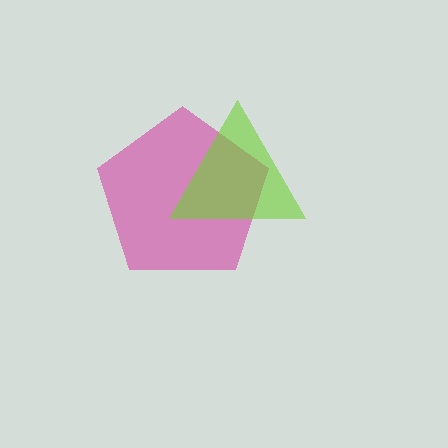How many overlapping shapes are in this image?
There are 2 overlapping shapes in the image.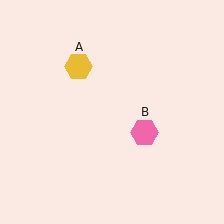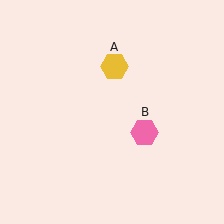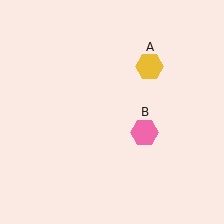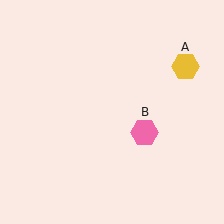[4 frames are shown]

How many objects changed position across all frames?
1 object changed position: yellow hexagon (object A).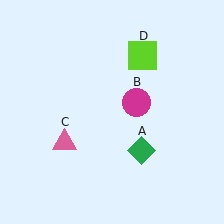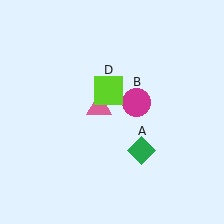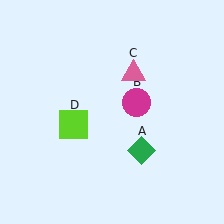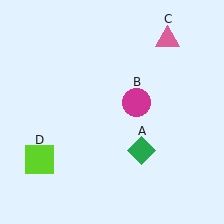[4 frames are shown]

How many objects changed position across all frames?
2 objects changed position: pink triangle (object C), lime square (object D).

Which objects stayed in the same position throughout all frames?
Green diamond (object A) and magenta circle (object B) remained stationary.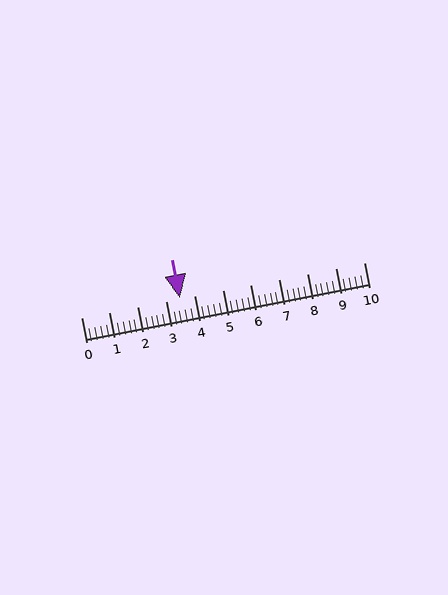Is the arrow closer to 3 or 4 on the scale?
The arrow is closer to 4.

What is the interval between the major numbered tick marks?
The major tick marks are spaced 1 units apart.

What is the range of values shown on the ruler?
The ruler shows values from 0 to 10.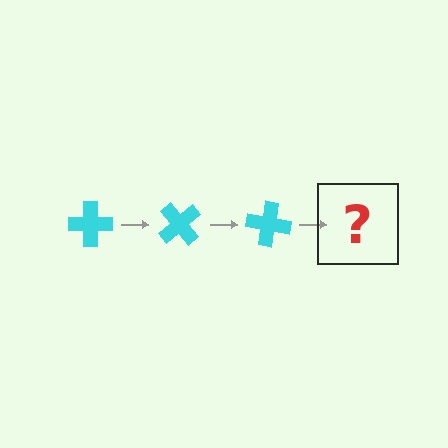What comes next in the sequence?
The next element should be a cyan cross rotated 150 degrees.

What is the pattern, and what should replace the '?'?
The pattern is that the cross rotates 50 degrees each step. The '?' should be a cyan cross rotated 150 degrees.